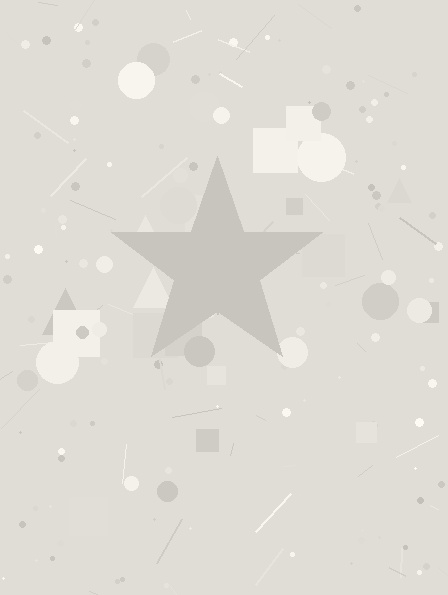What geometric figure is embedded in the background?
A star is embedded in the background.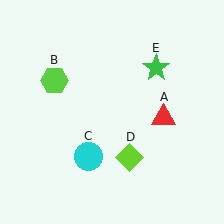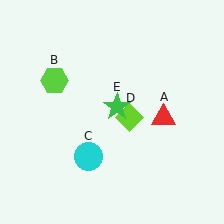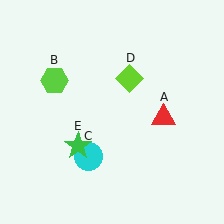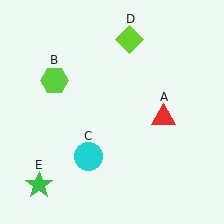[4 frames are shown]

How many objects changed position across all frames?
2 objects changed position: lime diamond (object D), green star (object E).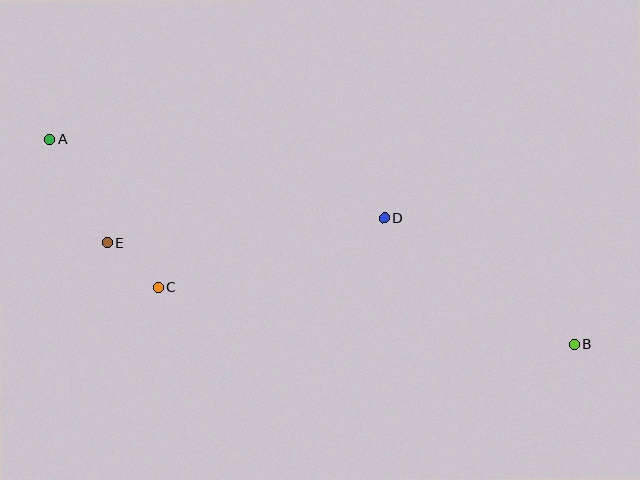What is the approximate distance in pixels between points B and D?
The distance between B and D is approximately 228 pixels.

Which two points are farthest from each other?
Points A and B are farthest from each other.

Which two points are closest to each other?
Points C and E are closest to each other.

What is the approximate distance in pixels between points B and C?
The distance between B and C is approximately 420 pixels.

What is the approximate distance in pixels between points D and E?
The distance between D and E is approximately 278 pixels.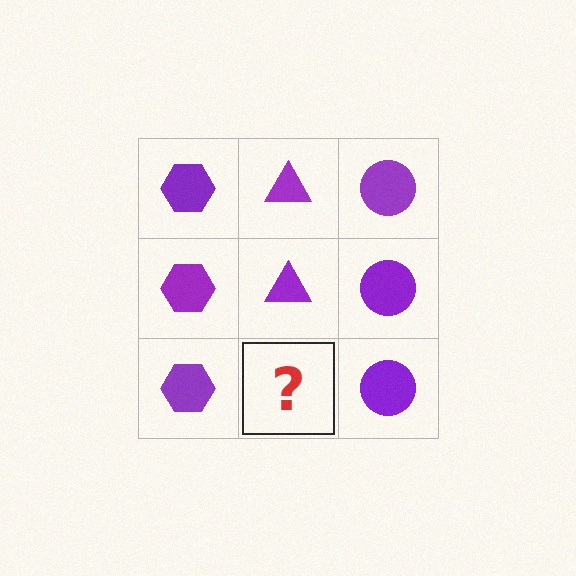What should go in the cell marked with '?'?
The missing cell should contain a purple triangle.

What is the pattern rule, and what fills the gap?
The rule is that each column has a consistent shape. The gap should be filled with a purple triangle.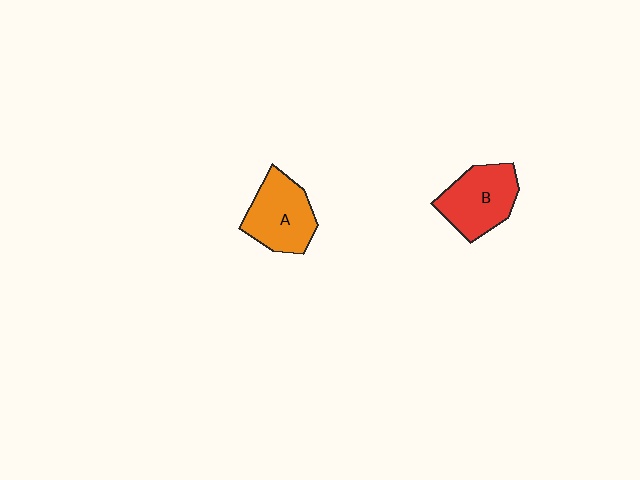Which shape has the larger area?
Shape B (red).